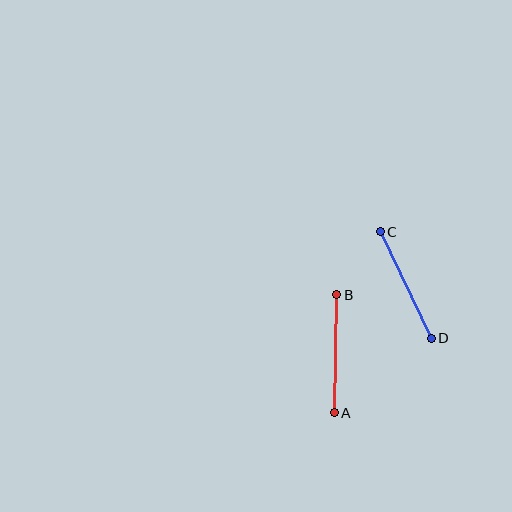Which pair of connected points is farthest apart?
Points C and D are farthest apart.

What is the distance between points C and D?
The distance is approximately 118 pixels.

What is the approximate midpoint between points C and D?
The midpoint is at approximately (406, 285) pixels.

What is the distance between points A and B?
The distance is approximately 118 pixels.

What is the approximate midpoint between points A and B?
The midpoint is at approximately (335, 354) pixels.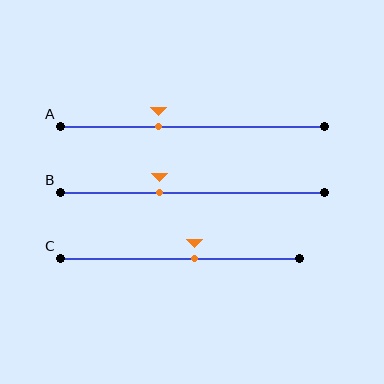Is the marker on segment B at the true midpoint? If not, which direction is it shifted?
No, the marker on segment B is shifted to the left by about 12% of the segment length.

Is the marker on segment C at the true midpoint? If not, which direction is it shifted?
No, the marker on segment C is shifted to the right by about 6% of the segment length.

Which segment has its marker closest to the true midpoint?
Segment C has its marker closest to the true midpoint.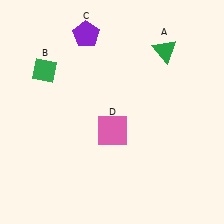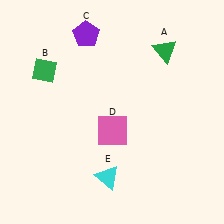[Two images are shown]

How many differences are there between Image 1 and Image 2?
There is 1 difference between the two images.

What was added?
A cyan triangle (E) was added in Image 2.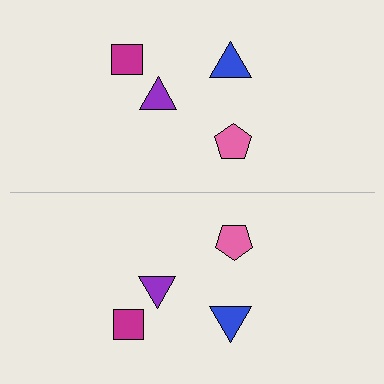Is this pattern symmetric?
Yes, this pattern has bilateral (reflection) symmetry.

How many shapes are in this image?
There are 8 shapes in this image.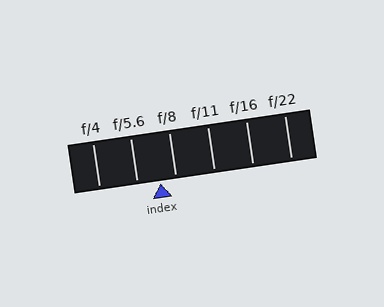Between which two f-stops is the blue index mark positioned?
The index mark is between f/5.6 and f/8.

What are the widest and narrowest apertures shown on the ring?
The widest aperture shown is f/4 and the narrowest is f/22.